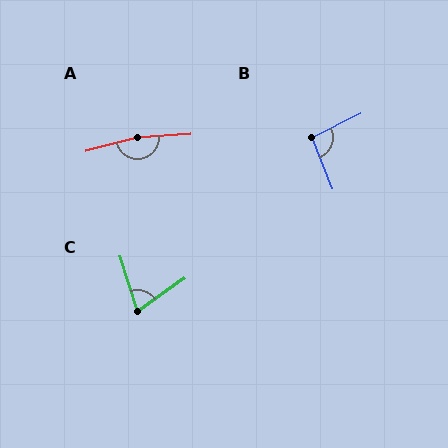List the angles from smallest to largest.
C (73°), B (94°), A (169°).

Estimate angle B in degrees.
Approximately 94 degrees.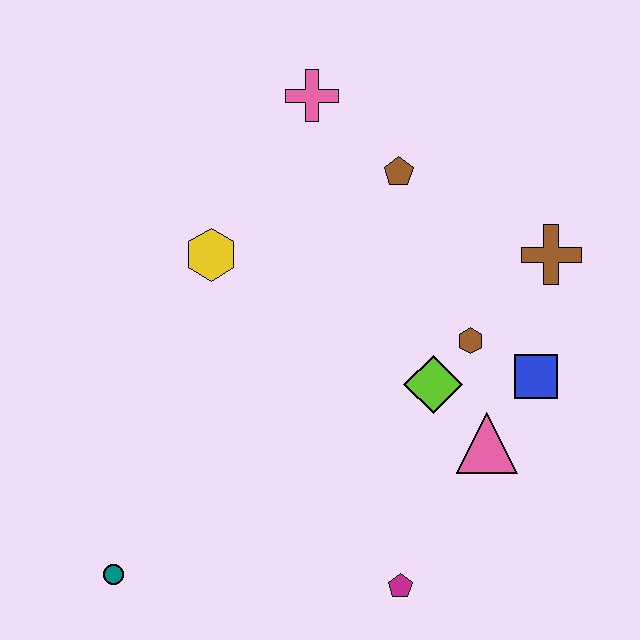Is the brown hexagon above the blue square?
Yes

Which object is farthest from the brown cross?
The teal circle is farthest from the brown cross.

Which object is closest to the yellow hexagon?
The pink cross is closest to the yellow hexagon.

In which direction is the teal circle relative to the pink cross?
The teal circle is below the pink cross.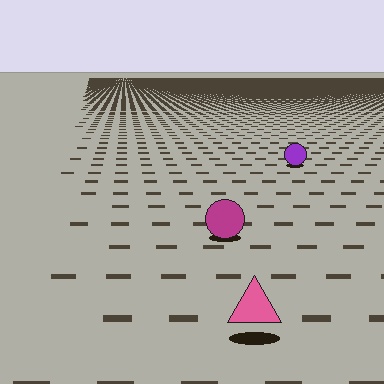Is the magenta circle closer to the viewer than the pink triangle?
No. The pink triangle is closer — you can tell from the texture gradient: the ground texture is coarser near it.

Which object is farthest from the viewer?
The purple circle is farthest from the viewer. It appears smaller and the ground texture around it is denser.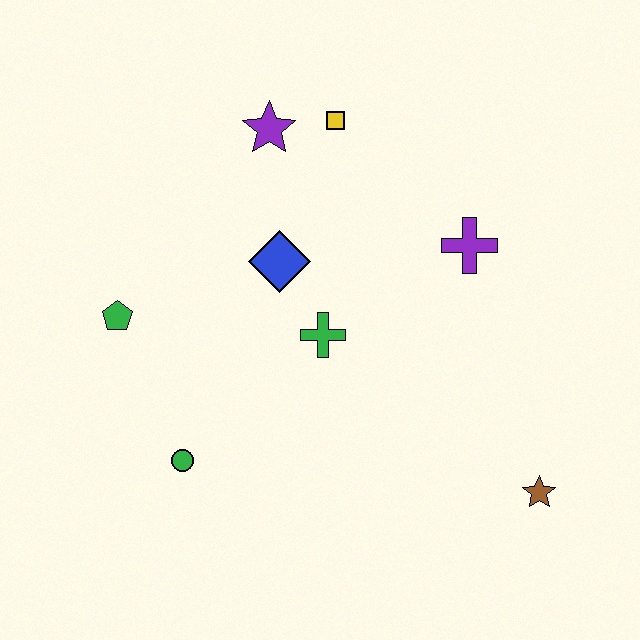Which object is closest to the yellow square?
The purple star is closest to the yellow square.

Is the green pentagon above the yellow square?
No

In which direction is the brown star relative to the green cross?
The brown star is to the right of the green cross.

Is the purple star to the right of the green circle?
Yes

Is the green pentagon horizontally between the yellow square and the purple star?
No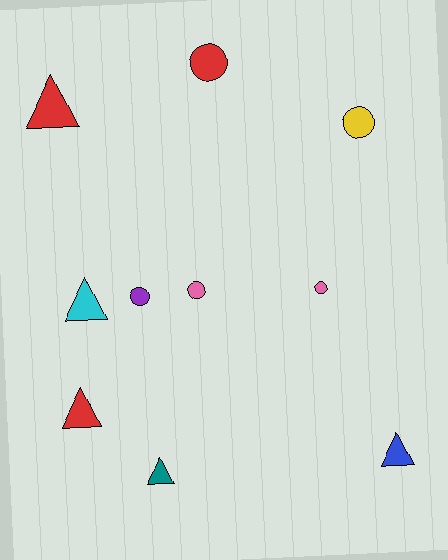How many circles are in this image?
There are 5 circles.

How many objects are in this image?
There are 10 objects.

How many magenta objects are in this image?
There are no magenta objects.